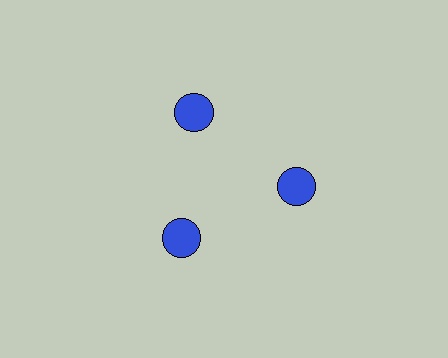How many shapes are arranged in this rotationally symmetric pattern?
There are 3 shapes, arranged in 3 groups of 1.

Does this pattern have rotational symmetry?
Yes, this pattern has 3-fold rotational symmetry. It looks the same after rotating 120 degrees around the center.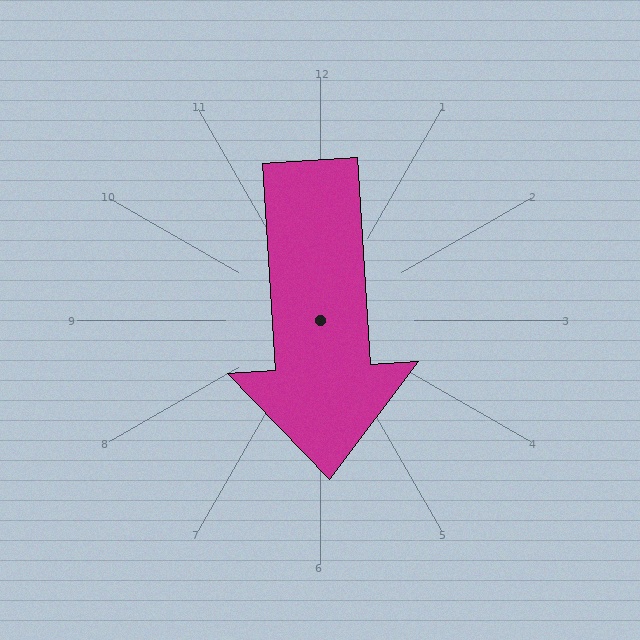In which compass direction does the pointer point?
South.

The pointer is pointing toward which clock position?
Roughly 6 o'clock.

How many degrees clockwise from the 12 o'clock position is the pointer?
Approximately 176 degrees.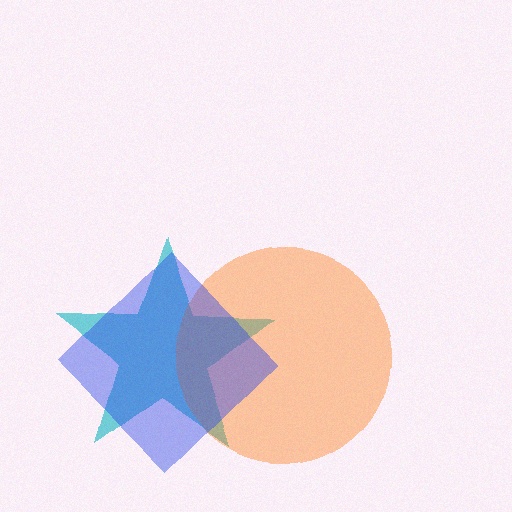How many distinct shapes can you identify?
There are 3 distinct shapes: a cyan star, an orange circle, a blue diamond.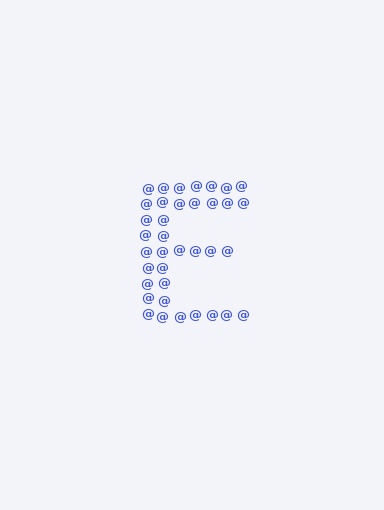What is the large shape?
The large shape is the letter E.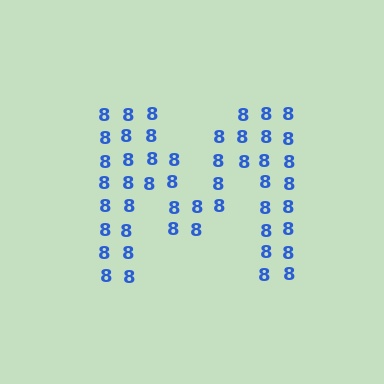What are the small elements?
The small elements are digit 8's.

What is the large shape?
The large shape is the letter M.